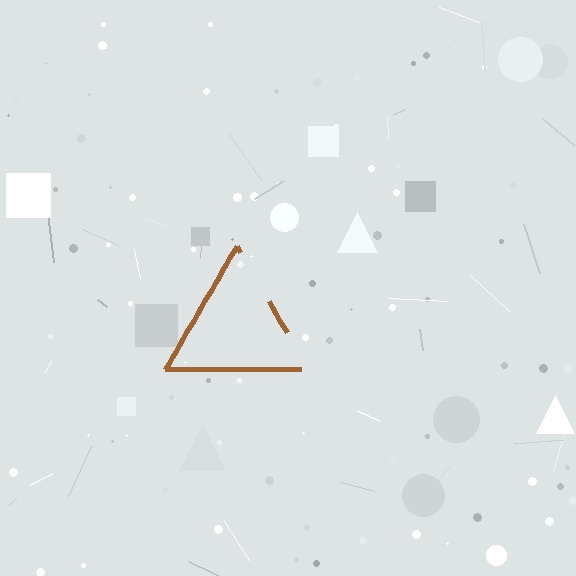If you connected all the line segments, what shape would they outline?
They would outline a triangle.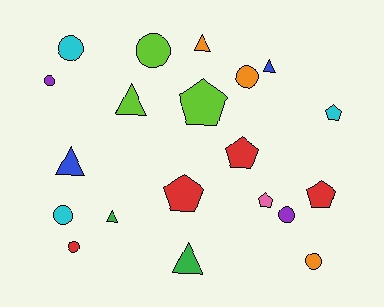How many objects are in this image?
There are 20 objects.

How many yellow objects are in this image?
There are no yellow objects.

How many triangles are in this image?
There are 6 triangles.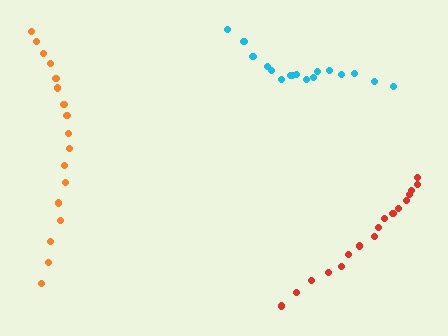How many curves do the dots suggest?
There are 3 distinct paths.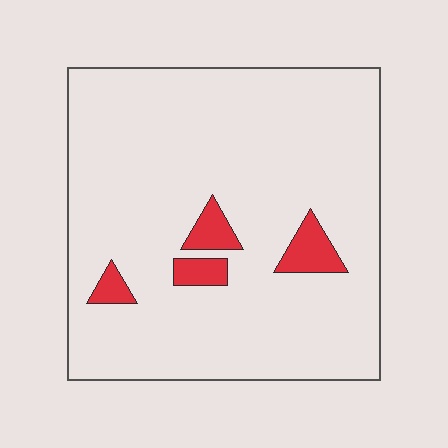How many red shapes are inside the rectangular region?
4.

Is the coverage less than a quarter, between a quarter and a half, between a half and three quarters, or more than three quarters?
Less than a quarter.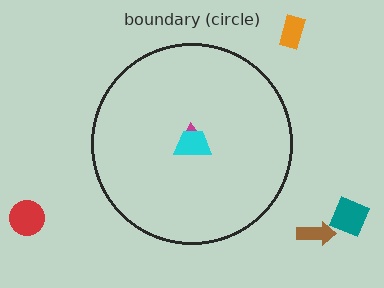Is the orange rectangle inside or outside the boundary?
Outside.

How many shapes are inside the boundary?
2 inside, 4 outside.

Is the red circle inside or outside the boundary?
Outside.